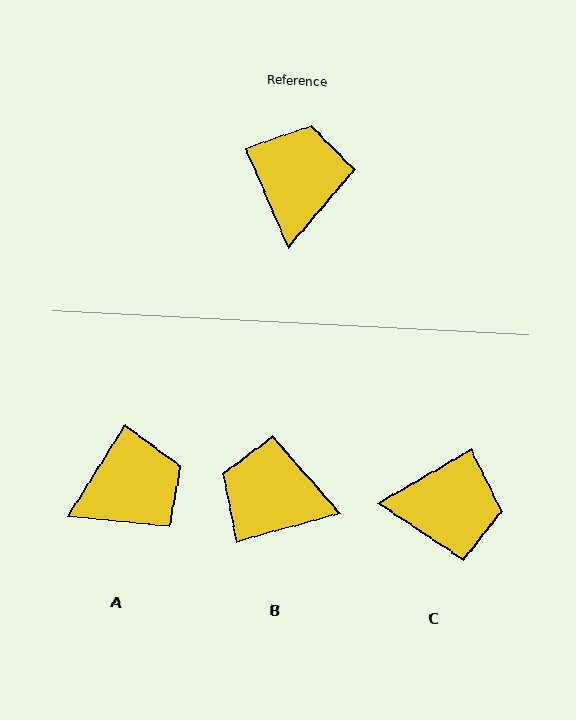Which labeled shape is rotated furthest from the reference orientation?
C, about 83 degrees away.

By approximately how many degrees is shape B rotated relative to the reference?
Approximately 82 degrees counter-clockwise.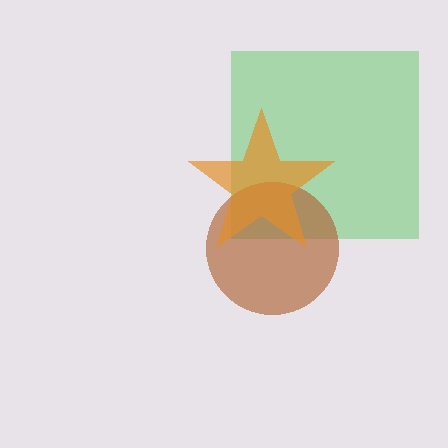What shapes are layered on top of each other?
The layered shapes are: a green square, a brown circle, an orange star.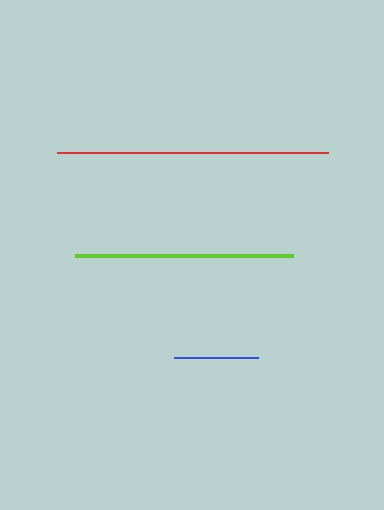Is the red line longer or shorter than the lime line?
The red line is longer than the lime line.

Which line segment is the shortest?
The blue line is the shortest at approximately 84 pixels.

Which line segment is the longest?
The red line is the longest at approximately 270 pixels.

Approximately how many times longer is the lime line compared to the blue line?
The lime line is approximately 2.6 times the length of the blue line.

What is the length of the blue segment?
The blue segment is approximately 84 pixels long.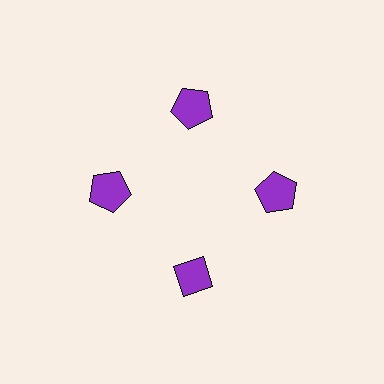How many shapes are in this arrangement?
There are 4 shapes arranged in a ring pattern.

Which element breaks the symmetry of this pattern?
The purple diamond at roughly the 6 o'clock position breaks the symmetry. All other shapes are purple pentagons.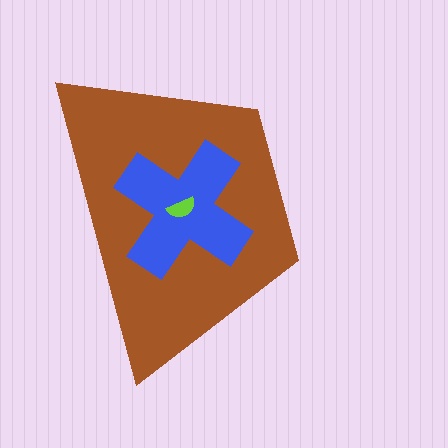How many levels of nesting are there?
3.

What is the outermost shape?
The brown trapezoid.